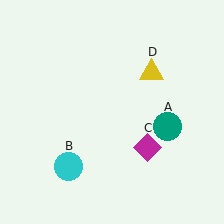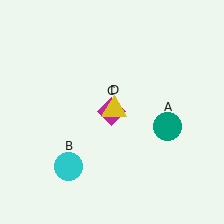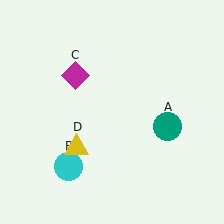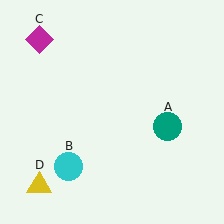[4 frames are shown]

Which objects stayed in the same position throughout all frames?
Teal circle (object A) and cyan circle (object B) remained stationary.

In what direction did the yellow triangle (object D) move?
The yellow triangle (object D) moved down and to the left.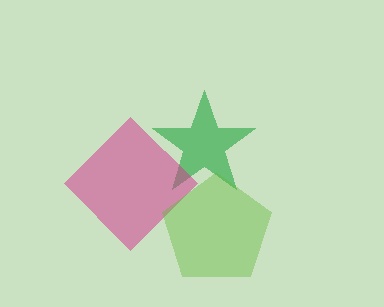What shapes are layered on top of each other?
The layered shapes are: a green star, a magenta diamond, a lime pentagon.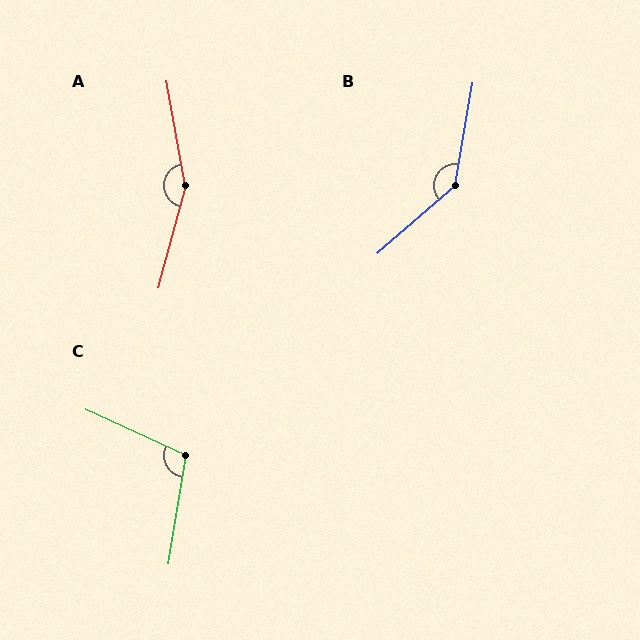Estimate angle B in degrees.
Approximately 141 degrees.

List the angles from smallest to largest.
C (105°), B (141°), A (155°).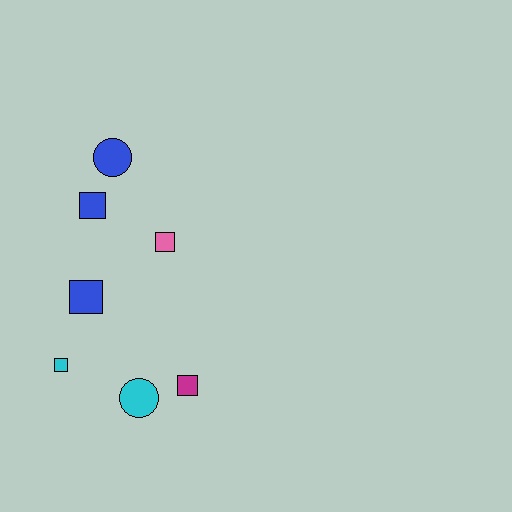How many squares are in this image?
There are 5 squares.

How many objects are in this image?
There are 7 objects.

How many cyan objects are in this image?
There are 2 cyan objects.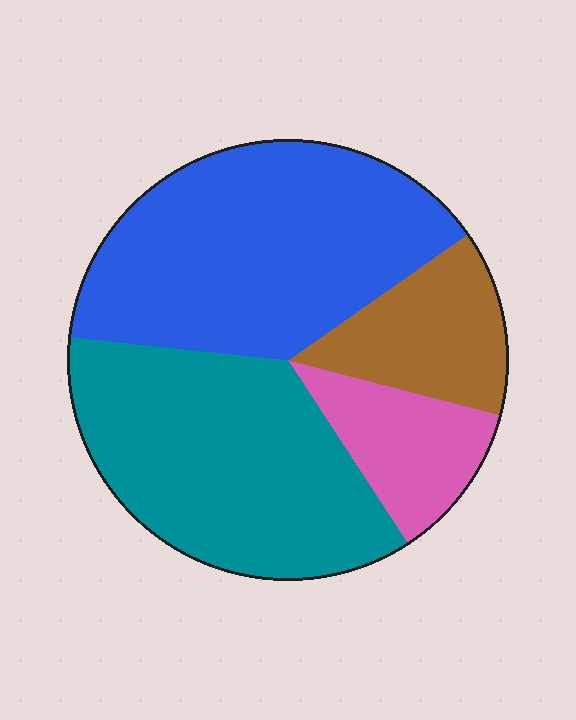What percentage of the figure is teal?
Teal takes up between a third and a half of the figure.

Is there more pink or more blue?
Blue.